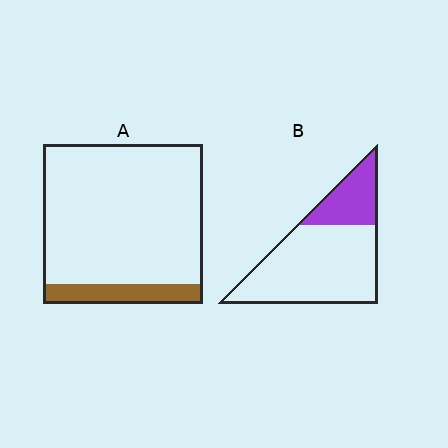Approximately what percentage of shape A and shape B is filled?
A is approximately 10% and B is approximately 25%.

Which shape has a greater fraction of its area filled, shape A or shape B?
Shape B.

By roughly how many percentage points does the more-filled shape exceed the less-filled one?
By roughly 15 percentage points (B over A).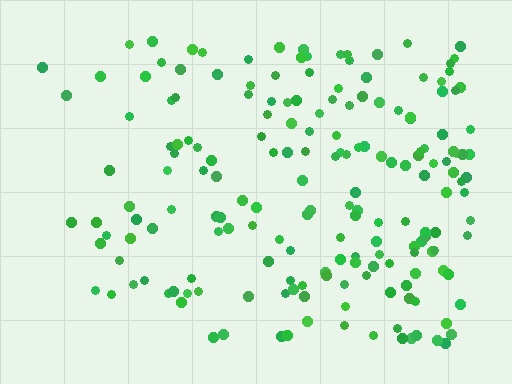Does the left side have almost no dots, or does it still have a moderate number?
Still a moderate number, just noticeably fewer than the right.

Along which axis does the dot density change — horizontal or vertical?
Horizontal.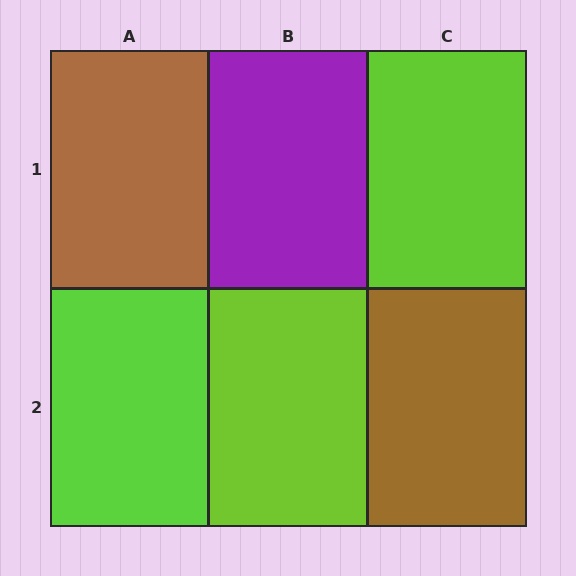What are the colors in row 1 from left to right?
Brown, purple, lime.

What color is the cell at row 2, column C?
Brown.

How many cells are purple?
1 cell is purple.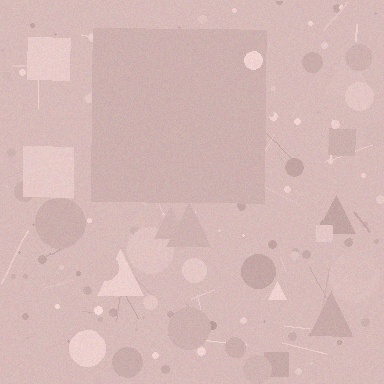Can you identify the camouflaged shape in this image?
The camouflaged shape is a square.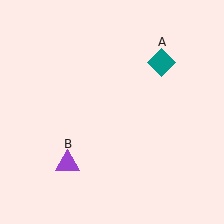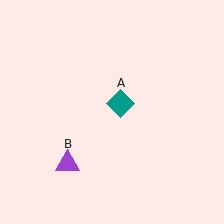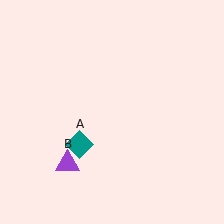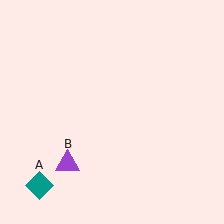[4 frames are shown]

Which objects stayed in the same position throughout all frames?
Purple triangle (object B) remained stationary.